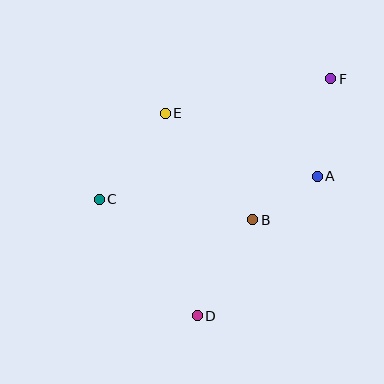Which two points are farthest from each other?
Points D and F are farthest from each other.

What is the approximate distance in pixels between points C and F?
The distance between C and F is approximately 261 pixels.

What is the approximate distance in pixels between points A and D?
The distance between A and D is approximately 184 pixels.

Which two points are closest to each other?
Points A and B are closest to each other.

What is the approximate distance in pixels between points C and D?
The distance between C and D is approximately 152 pixels.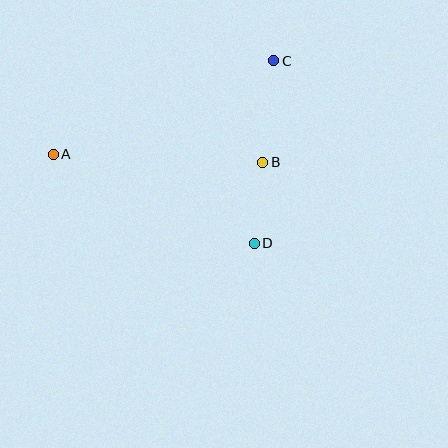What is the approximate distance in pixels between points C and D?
The distance between C and D is approximately 184 pixels.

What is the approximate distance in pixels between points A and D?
The distance between A and D is approximately 220 pixels.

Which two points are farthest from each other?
Points A and C are farthest from each other.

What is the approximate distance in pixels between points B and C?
The distance between B and C is approximately 102 pixels.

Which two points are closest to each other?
Points B and D are closest to each other.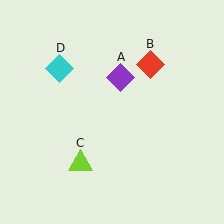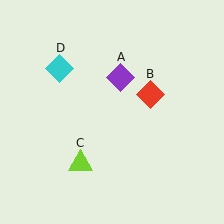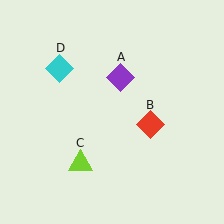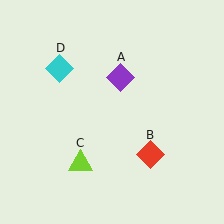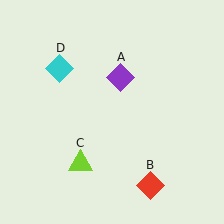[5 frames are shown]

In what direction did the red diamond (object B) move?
The red diamond (object B) moved down.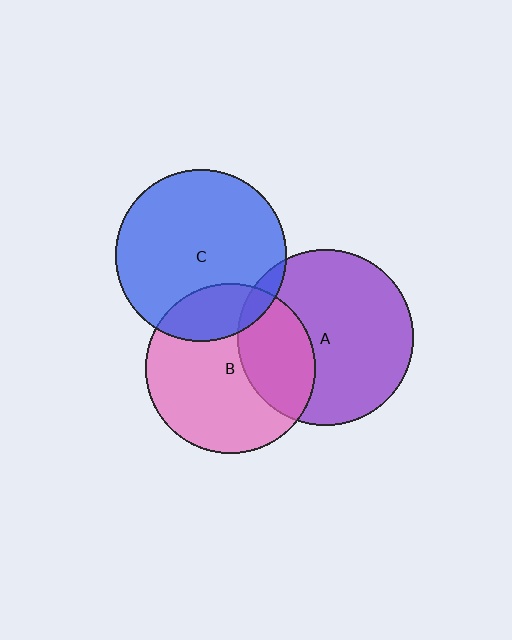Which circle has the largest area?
Circle A (purple).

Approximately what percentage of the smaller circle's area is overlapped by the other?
Approximately 5%.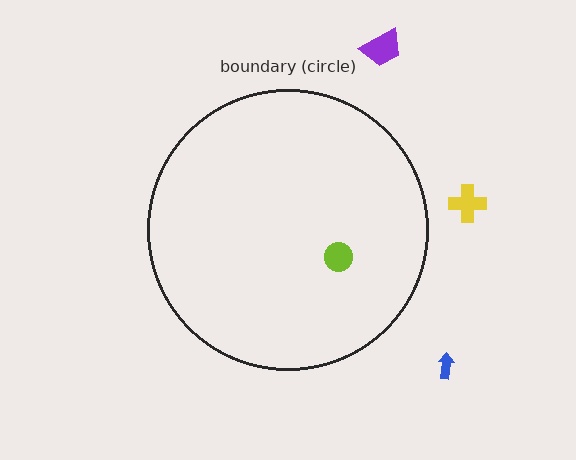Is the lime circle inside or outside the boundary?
Inside.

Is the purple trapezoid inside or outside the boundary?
Outside.